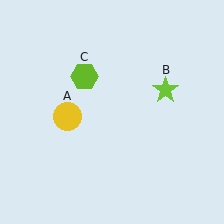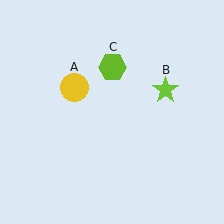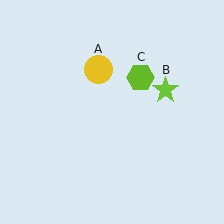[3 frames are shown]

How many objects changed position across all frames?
2 objects changed position: yellow circle (object A), lime hexagon (object C).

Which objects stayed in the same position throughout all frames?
Lime star (object B) remained stationary.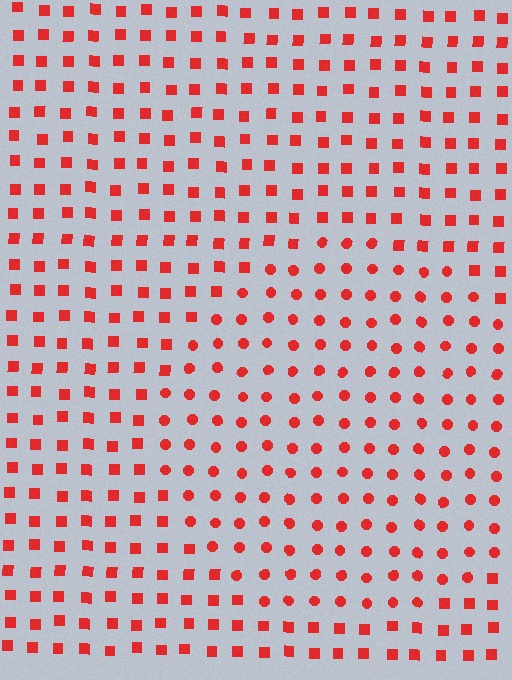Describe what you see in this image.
The image is filled with small red elements arranged in a uniform grid. A circle-shaped region contains circles, while the surrounding area contains squares. The boundary is defined purely by the change in element shape.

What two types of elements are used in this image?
The image uses circles inside the circle region and squares outside it.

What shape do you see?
I see a circle.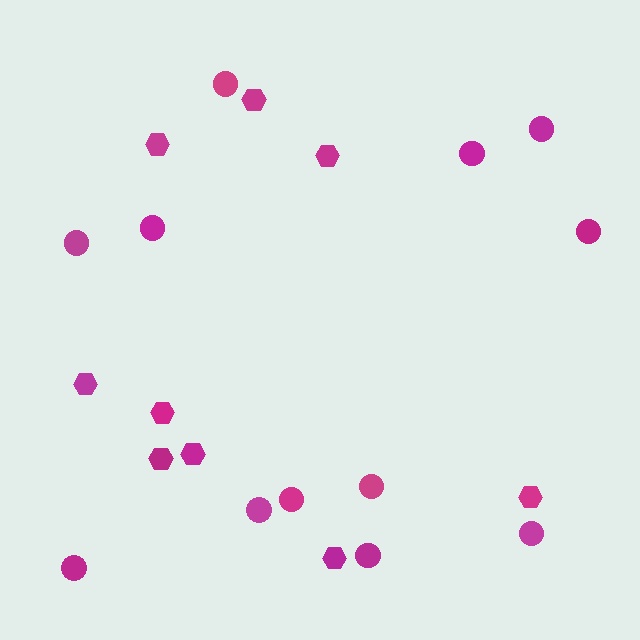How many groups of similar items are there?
There are 2 groups: one group of hexagons (9) and one group of circles (12).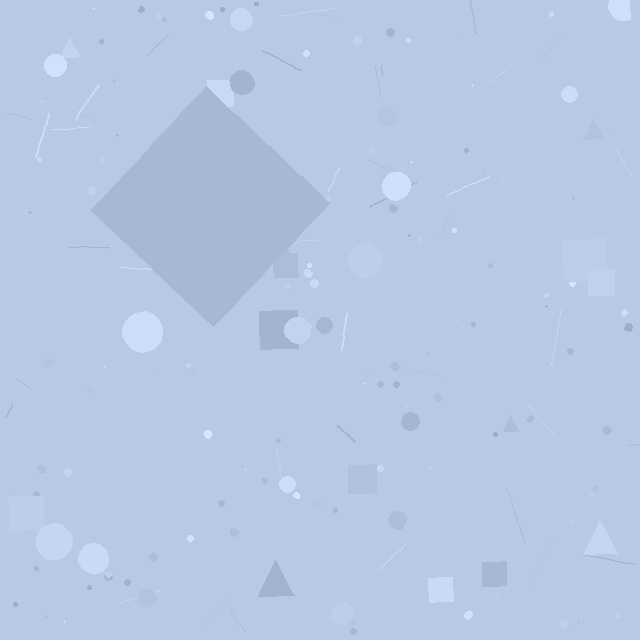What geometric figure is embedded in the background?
A diamond is embedded in the background.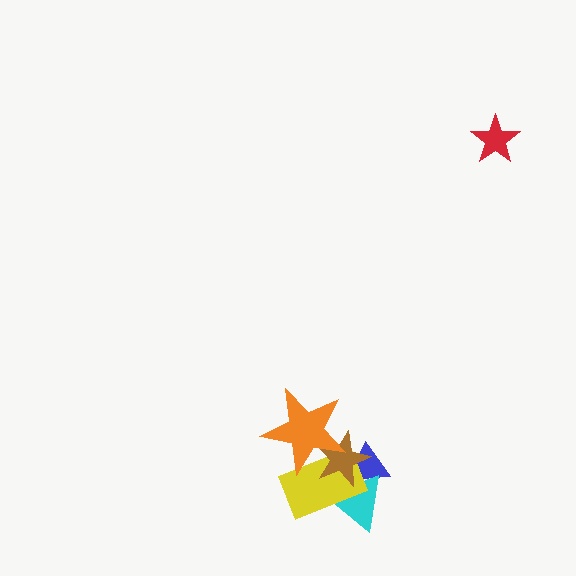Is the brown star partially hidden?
Yes, it is partially covered by another shape.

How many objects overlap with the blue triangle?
3 objects overlap with the blue triangle.